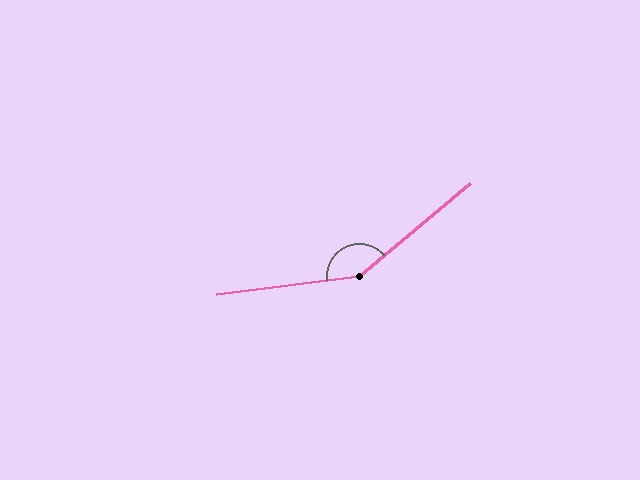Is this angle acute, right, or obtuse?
It is obtuse.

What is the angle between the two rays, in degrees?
Approximately 147 degrees.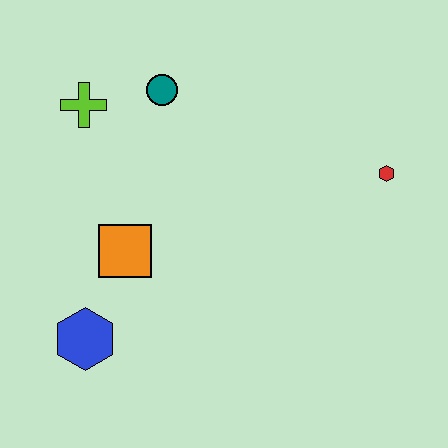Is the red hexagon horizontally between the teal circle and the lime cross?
No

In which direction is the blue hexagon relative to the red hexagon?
The blue hexagon is to the left of the red hexagon.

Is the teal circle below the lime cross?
No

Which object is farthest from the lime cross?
The red hexagon is farthest from the lime cross.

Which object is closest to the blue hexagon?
The orange square is closest to the blue hexagon.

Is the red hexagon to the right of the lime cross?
Yes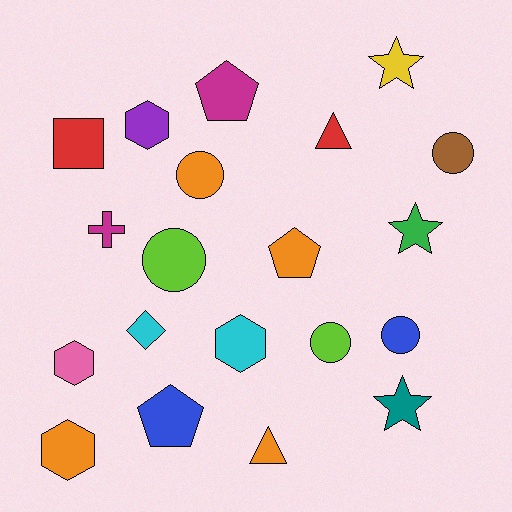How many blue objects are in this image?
There are 2 blue objects.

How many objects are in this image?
There are 20 objects.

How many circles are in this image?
There are 5 circles.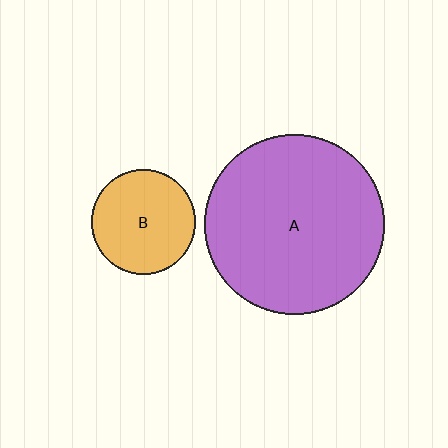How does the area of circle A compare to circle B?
Approximately 3.0 times.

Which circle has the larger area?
Circle A (purple).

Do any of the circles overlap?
No, none of the circles overlap.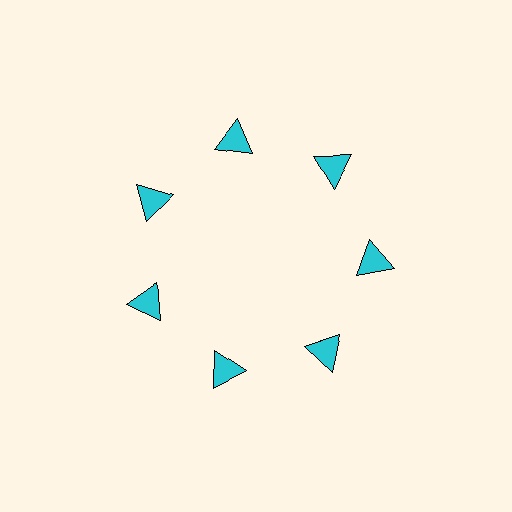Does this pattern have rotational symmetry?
Yes, this pattern has 7-fold rotational symmetry. It looks the same after rotating 51 degrees around the center.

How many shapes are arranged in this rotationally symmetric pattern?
There are 7 shapes, arranged in 7 groups of 1.